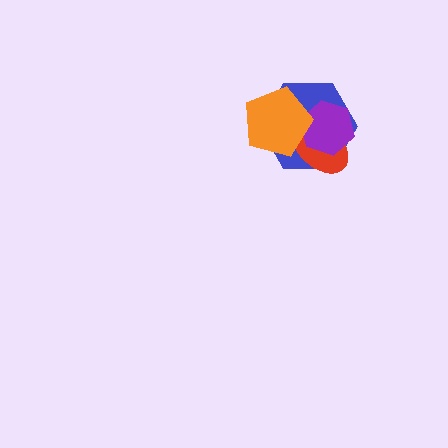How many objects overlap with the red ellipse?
3 objects overlap with the red ellipse.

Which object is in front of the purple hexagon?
The orange pentagon is in front of the purple hexagon.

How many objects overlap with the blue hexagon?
3 objects overlap with the blue hexagon.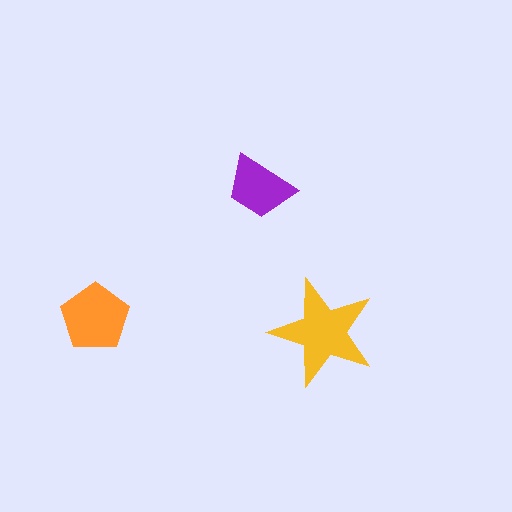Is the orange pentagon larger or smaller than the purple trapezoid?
Larger.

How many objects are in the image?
There are 3 objects in the image.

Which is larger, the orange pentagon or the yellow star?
The yellow star.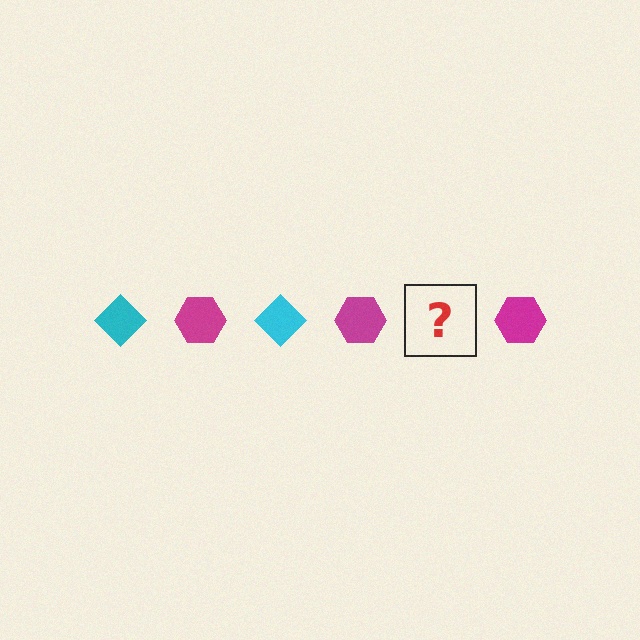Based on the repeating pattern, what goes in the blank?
The blank should be a cyan diamond.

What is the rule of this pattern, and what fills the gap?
The rule is that the pattern alternates between cyan diamond and magenta hexagon. The gap should be filled with a cyan diamond.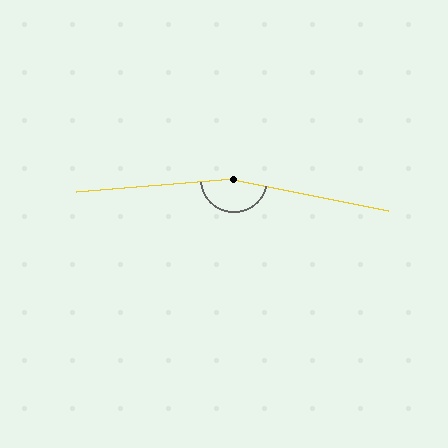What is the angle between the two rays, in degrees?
Approximately 164 degrees.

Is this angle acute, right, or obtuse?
It is obtuse.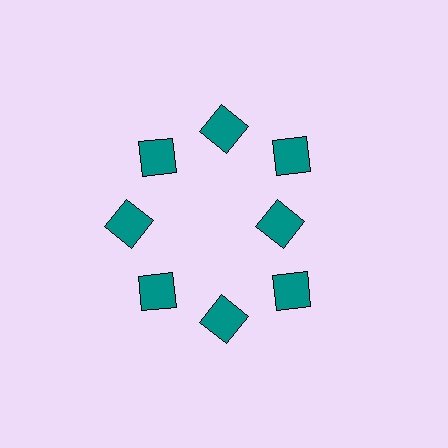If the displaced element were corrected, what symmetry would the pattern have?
It would have 8-fold rotational symmetry — the pattern would map onto itself every 45 degrees.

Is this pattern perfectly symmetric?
No. The 8 teal diamonds are arranged in a ring, but one element near the 3 o'clock position is pulled inward toward the center, breaking the 8-fold rotational symmetry.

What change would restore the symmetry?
The symmetry would be restored by moving it outward, back onto the ring so that all 8 diamonds sit at equal angles and equal distance from the center.